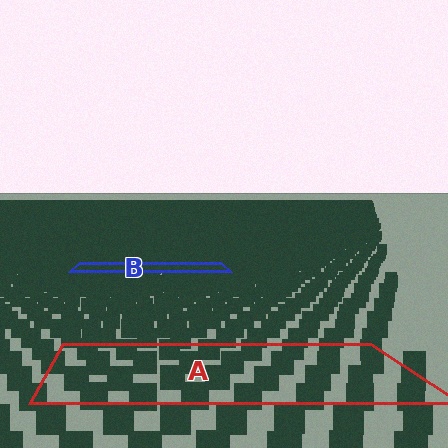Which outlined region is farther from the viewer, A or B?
Region B is farther from the viewer — the texture elements inside it appear smaller and more densely packed.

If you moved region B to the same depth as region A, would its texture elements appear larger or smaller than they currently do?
They would appear larger. At a closer depth, the same texture elements are projected at a bigger on-screen size.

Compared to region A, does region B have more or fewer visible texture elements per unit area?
Region B has more texture elements per unit area — they are packed more densely because it is farther away.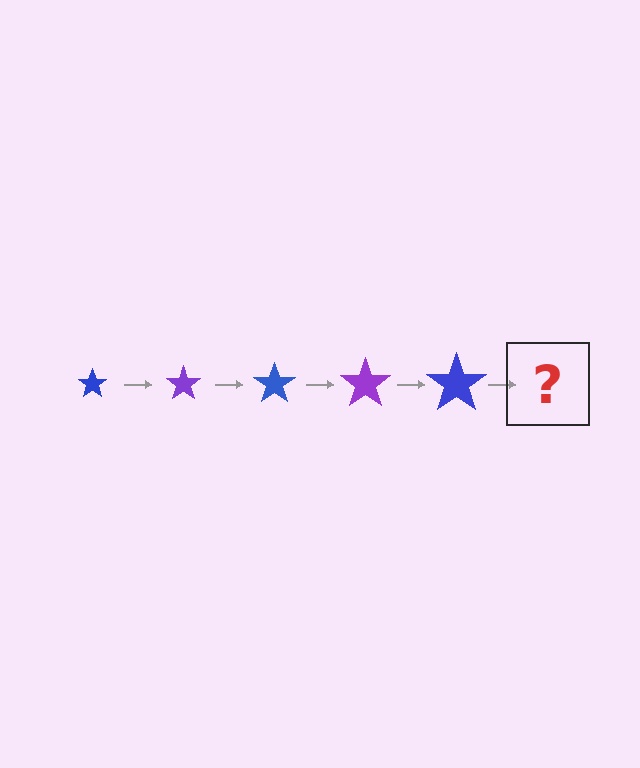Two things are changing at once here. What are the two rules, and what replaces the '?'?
The two rules are that the star grows larger each step and the color cycles through blue and purple. The '?' should be a purple star, larger than the previous one.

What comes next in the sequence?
The next element should be a purple star, larger than the previous one.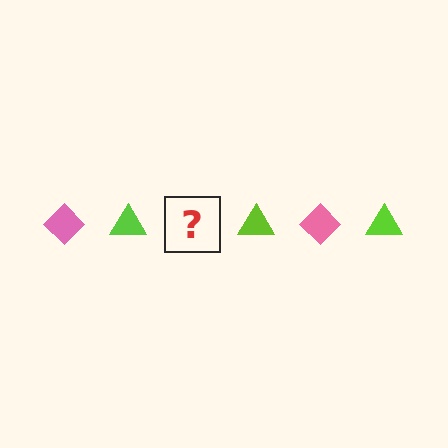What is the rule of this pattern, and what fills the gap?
The rule is that the pattern alternates between pink diamond and lime triangle. The gap should be filled with a pink diamond.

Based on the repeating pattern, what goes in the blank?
The blank should be a pink diamond.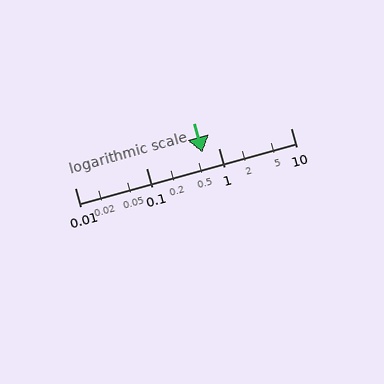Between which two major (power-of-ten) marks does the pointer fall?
The pointer is between 0.1 and 1.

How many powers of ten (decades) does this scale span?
The scale spans 3 decades, from 0.01 to 10.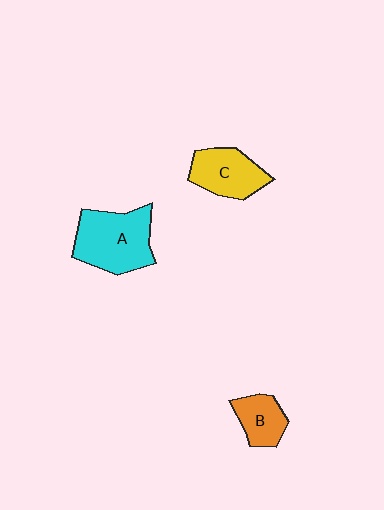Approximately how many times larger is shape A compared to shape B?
Approximately 2.1 times.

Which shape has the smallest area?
Shape B (orange).